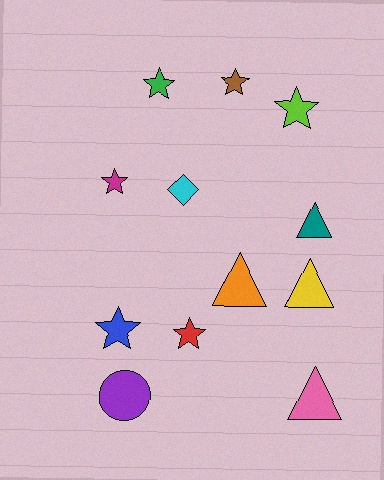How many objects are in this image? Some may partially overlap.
There are 12 objects.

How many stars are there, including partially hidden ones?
There are 6 stars.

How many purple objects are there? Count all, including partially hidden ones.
There is 1 purple object.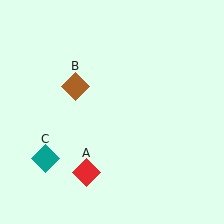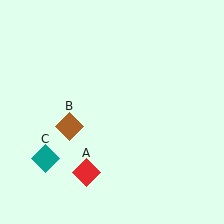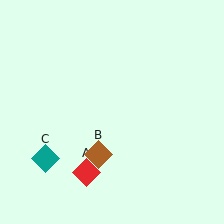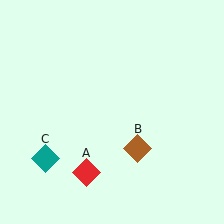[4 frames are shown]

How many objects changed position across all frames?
1 object changed position: brown diamond (object B).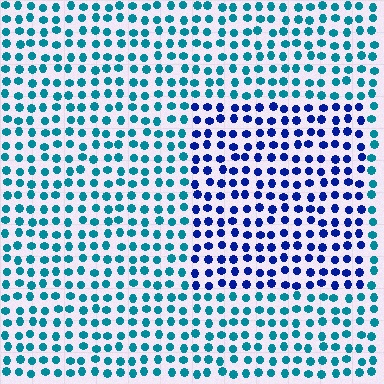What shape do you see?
I see a rectangle.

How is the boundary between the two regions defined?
The boundary is defined purely by a slight shift in hue (about 45 degrees). Spacing, size, and orientation are identical on both sides.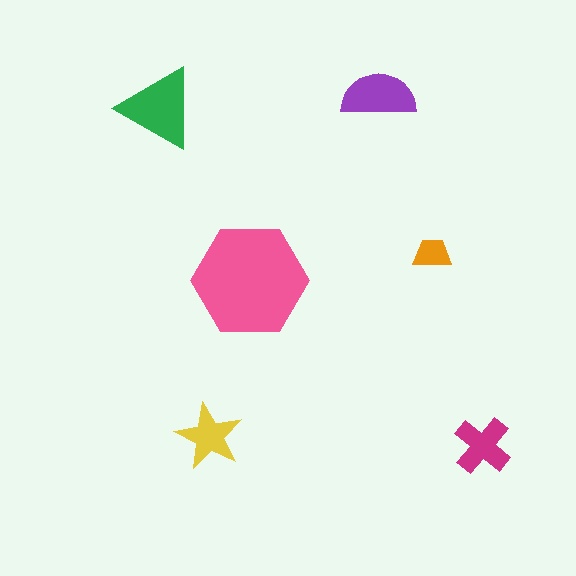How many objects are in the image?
There are 6 objects in the image.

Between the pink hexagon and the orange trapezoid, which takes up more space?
The pink hexagon.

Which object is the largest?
The pink hexagon.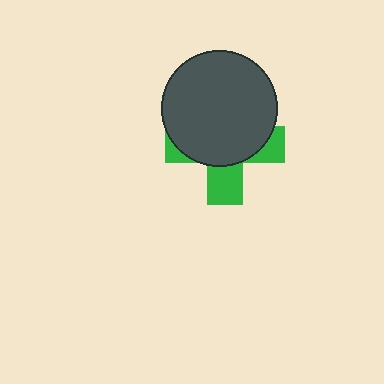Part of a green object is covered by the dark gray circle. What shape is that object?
It is a cross.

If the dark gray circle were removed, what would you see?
You would see the complete green cross.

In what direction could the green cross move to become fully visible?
The green cross could move down. That would shift it out from behind the dark gray circle entirely.